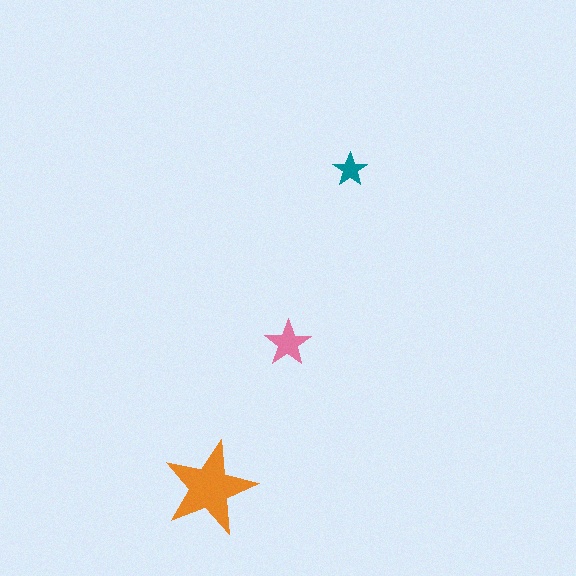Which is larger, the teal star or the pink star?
The pink one.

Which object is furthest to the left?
The orange star is leftmost.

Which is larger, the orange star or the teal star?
The orange one.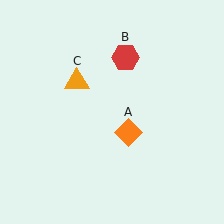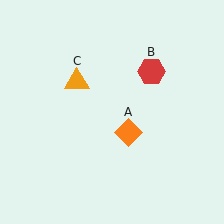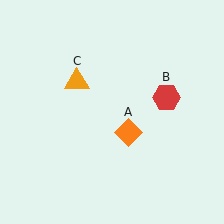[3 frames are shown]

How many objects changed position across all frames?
1 object changed position: red hexagon (object B).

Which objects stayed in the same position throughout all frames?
Orange diamond (object A) and orange triangle (object C) remained stationary.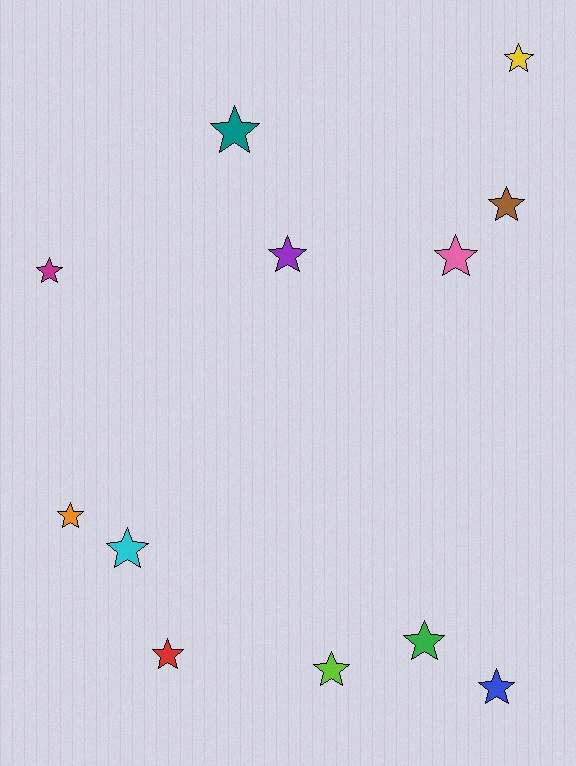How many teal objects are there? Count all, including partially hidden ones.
There is 1 teal object.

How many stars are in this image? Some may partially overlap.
There are 12 stars.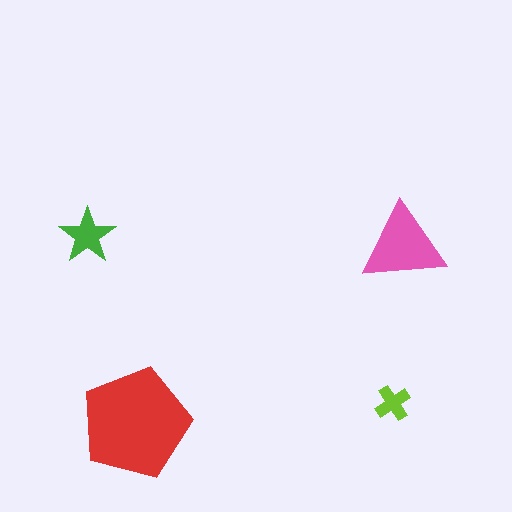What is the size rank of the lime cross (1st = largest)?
4th.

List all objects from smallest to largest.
The lime cross, the green star, the pink triangle, the red pentagon.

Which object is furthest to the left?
The green star is leftmost.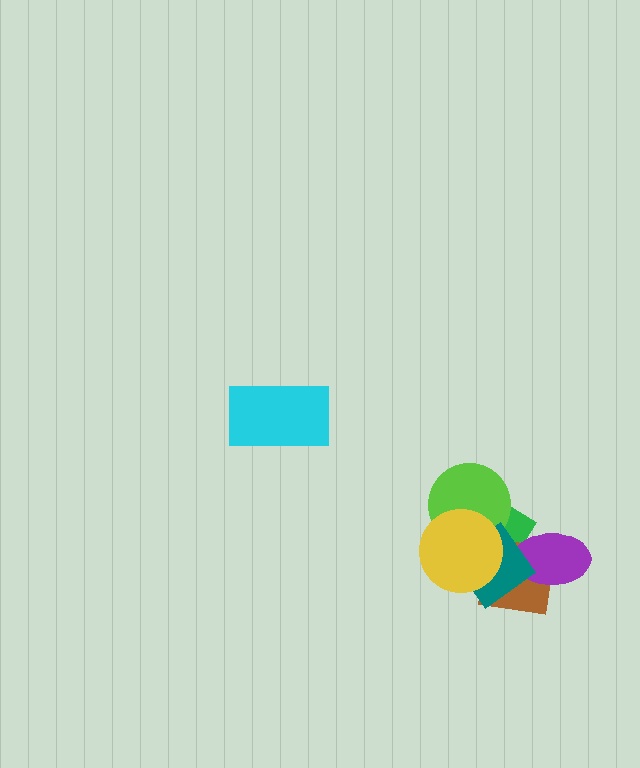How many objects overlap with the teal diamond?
5 objects overlap with the teal diamond.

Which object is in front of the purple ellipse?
The teal diamond is in front of the purple ellipse.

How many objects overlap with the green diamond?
5 objects overlap with the green diamond.